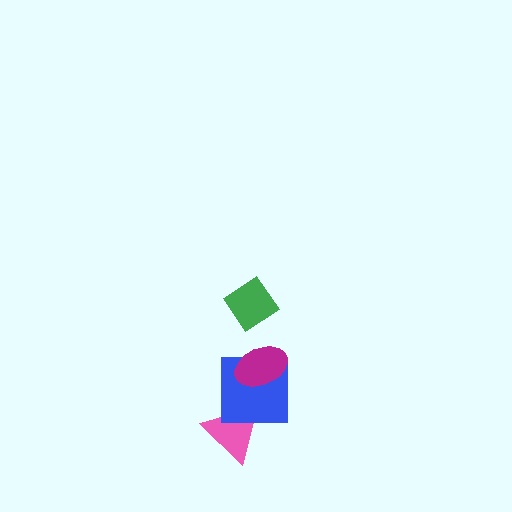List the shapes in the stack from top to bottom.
From top to bottom: the green diamond, the magenta ellipse, the blue square, the pink triangle.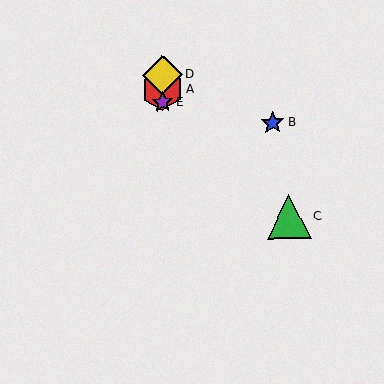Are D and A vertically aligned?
Yes, both are at x≈162.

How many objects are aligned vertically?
3 objects (A, D, E) are aligned vertically.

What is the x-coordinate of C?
Object C is at x≈289.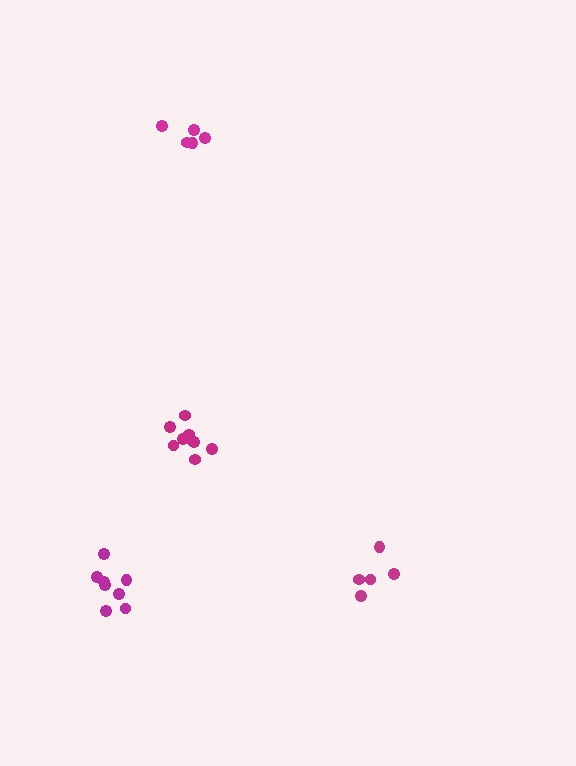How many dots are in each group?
Group 1: 8 dots, Group 2: 5 dots, Group 3: 9 dots, Group 4: 5 dots (27 total).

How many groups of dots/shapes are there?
There are 4 groups.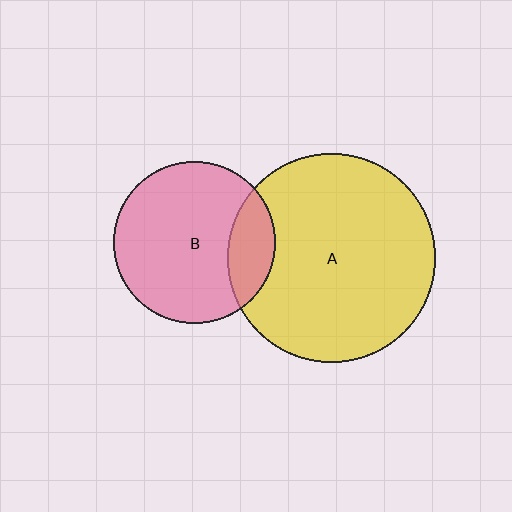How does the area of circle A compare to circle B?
Approximately 1.6 times.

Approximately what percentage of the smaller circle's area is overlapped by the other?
Approximately 20%.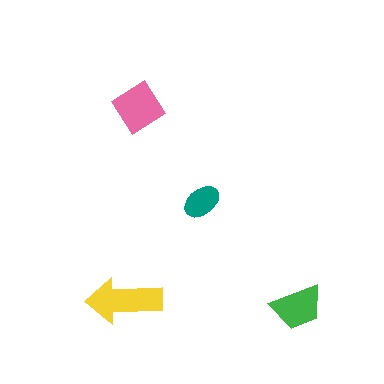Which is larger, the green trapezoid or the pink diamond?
The pink diamond.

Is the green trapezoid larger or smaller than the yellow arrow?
Smaller.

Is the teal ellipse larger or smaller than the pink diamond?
Smaller.